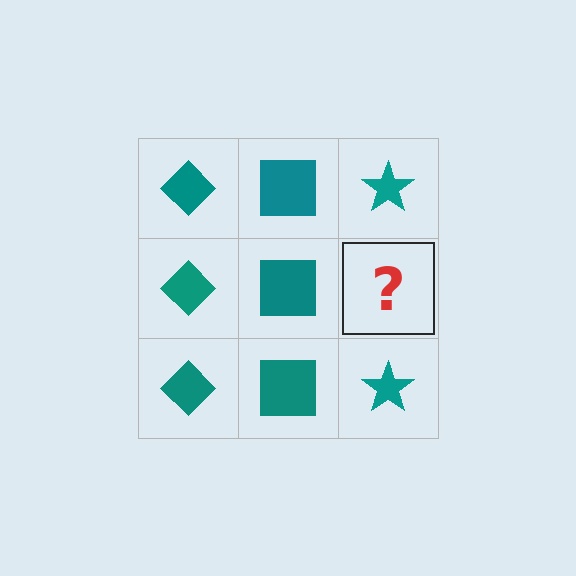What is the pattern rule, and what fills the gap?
The rule is that each column has a consistent shape. The gap should be filled with a teal star.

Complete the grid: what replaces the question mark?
The question mark should be replaced with a teal star.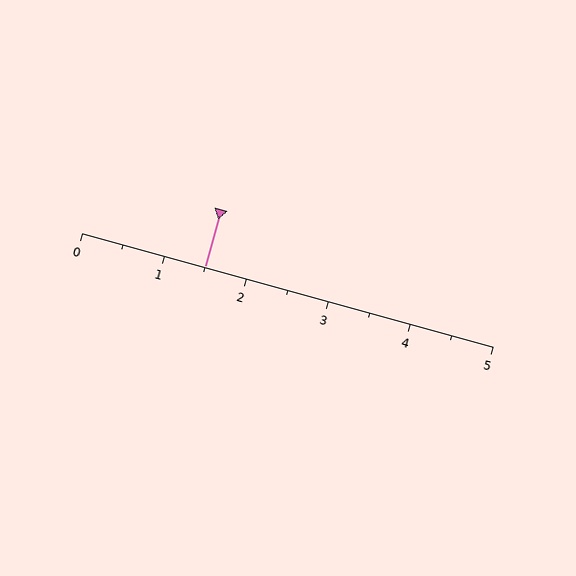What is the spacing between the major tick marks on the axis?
The major ticks are spaced 1 apart.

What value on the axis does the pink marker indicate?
The marker indicates approximately 1.5.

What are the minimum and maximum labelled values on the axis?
The axis runs from 0 to 5.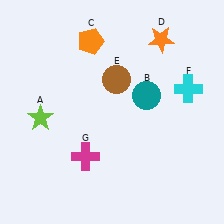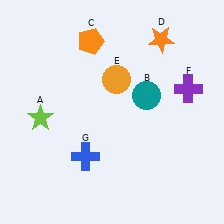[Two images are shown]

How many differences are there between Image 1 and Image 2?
There are 3 differences between the two images.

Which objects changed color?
E changed from brown to orange. F changed from cyan to purple. G changed from magenta to blue.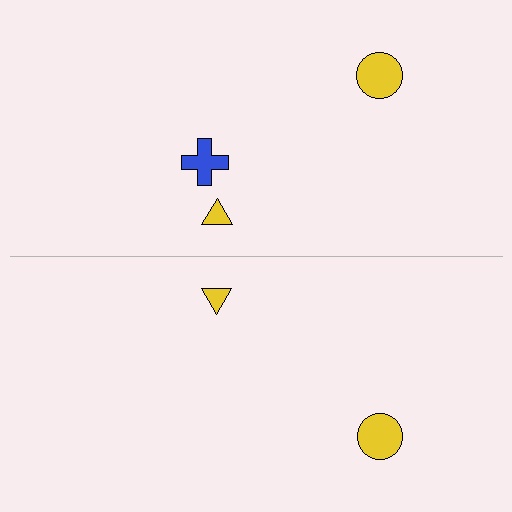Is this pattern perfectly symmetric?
No, the pattern is not perfectly symmetric. A blue cross is missing from the bottom side.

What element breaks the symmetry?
A blue cross is missing from the bottom side.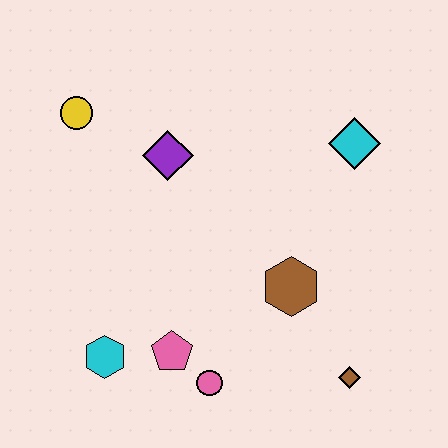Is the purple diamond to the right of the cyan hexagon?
Yes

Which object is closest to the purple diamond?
The yellow circle is closest to the purple diamond.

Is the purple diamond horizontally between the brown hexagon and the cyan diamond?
No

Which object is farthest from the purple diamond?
The brown diamond is farthest from the purple diamond.